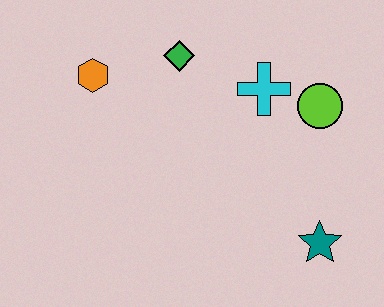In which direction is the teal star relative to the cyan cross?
The teal star is below the cyan cross.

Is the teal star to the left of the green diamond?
No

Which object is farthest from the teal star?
The orange hexagon is farthest from the teal star.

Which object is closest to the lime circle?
The cyan cross is closest to the lime circle.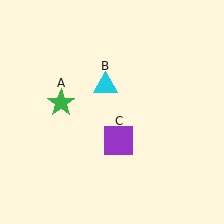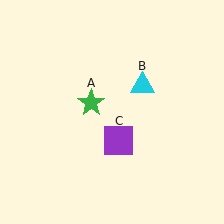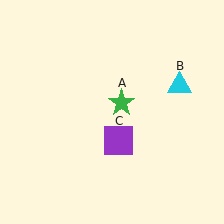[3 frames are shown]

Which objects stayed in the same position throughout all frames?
Purple square (object C) remained stationary.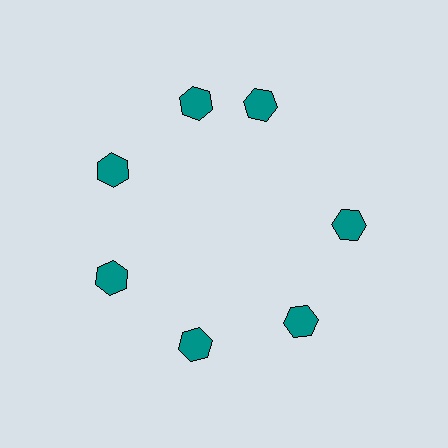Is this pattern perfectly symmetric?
No. The 7 teal hexagons are arranged in a ring, but one element near the 1 o'clock position is rotated out of alignment along the ring, breaking the 7-fold rotational symmetry.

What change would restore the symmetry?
The symmetry would be restored by rotating it back into even spacing with its neighbors so that all 7 hexagons sit at equal angles and equal distance from the center.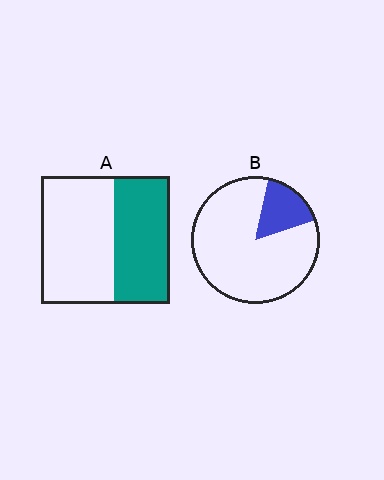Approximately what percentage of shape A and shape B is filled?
A is approximately 45% and B is approximately 15%.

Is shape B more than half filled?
No.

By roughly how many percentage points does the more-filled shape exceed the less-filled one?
By roughly 25 percentage points (A over B).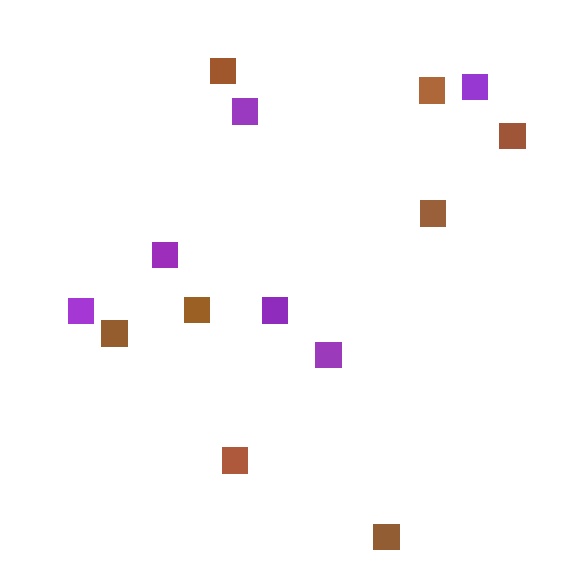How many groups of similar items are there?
There are 2 groups: one group of brown squares (8) and one group of purple squares (6).